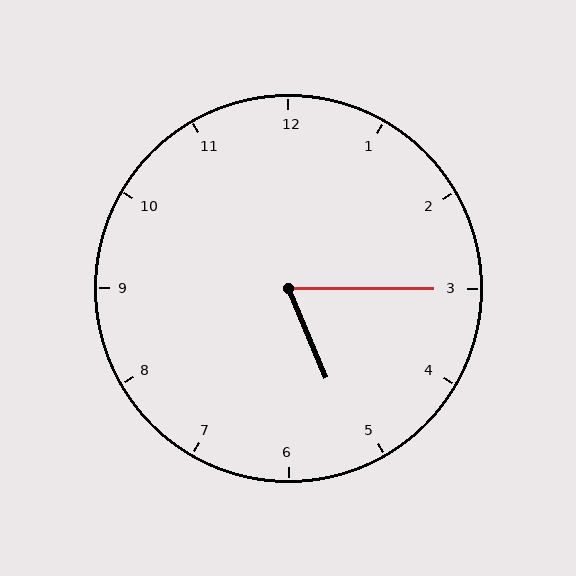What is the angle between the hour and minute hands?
Approximately 68 degrees.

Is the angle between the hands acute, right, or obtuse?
It is acute.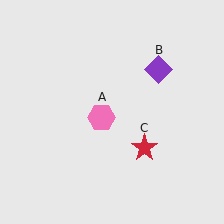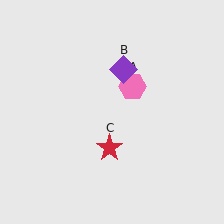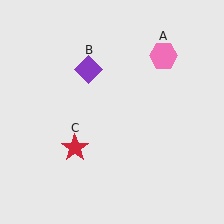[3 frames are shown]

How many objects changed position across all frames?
3 objects changed position: pink hexagon (object A), purple diamond (object B), red star (object C).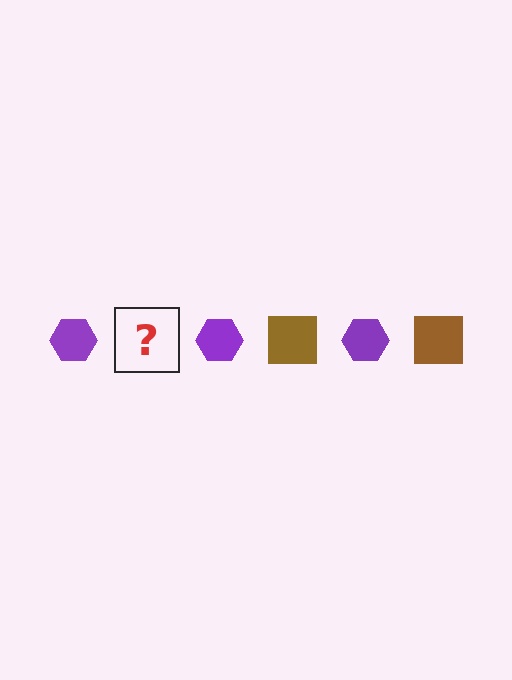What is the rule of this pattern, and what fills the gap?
The rule is that the pattern alternates between purple hexagon and brown square. The gap should be filled with a brown square.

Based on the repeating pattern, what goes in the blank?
The blank should be a brown square.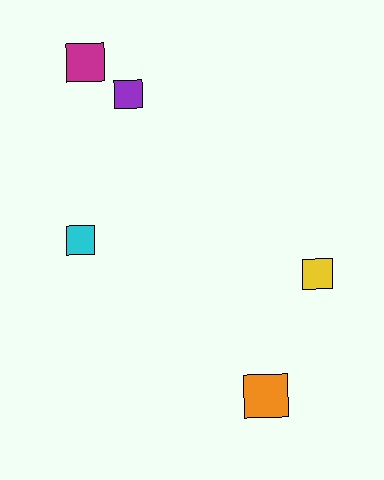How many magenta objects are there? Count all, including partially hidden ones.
There is 1 magenta object.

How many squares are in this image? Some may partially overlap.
There are 5 squares.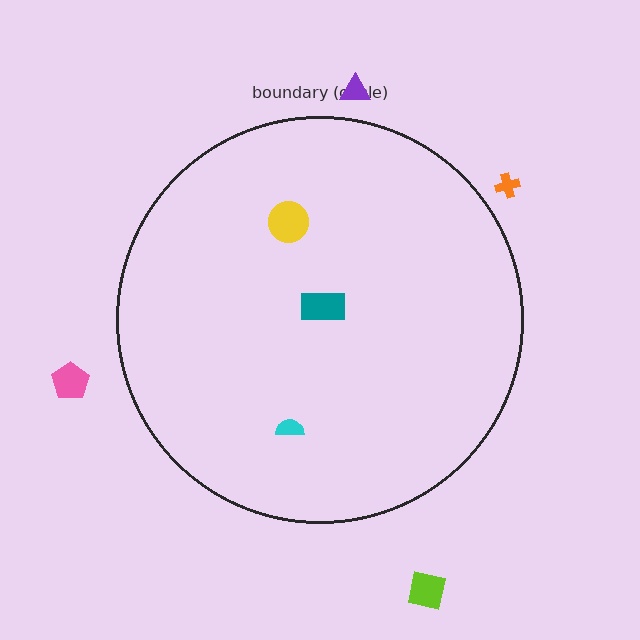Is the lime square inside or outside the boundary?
Outside.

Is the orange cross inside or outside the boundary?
Outside.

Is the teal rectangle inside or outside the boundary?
Inside.